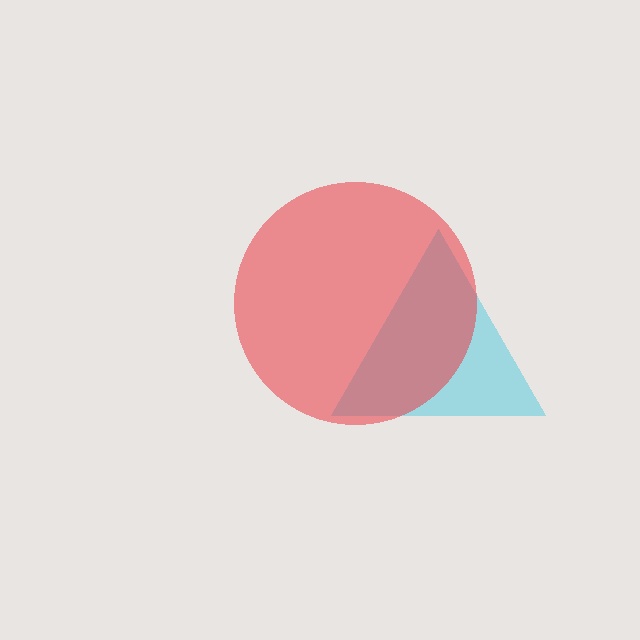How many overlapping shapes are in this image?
There are 2 overlapping shapes in the image.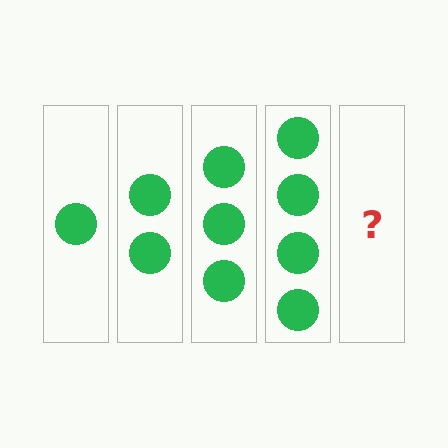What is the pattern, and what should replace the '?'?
The pattern is that each step adds one more circle. The '?' should be 5 circles.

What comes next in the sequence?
The next element should be 5 circles.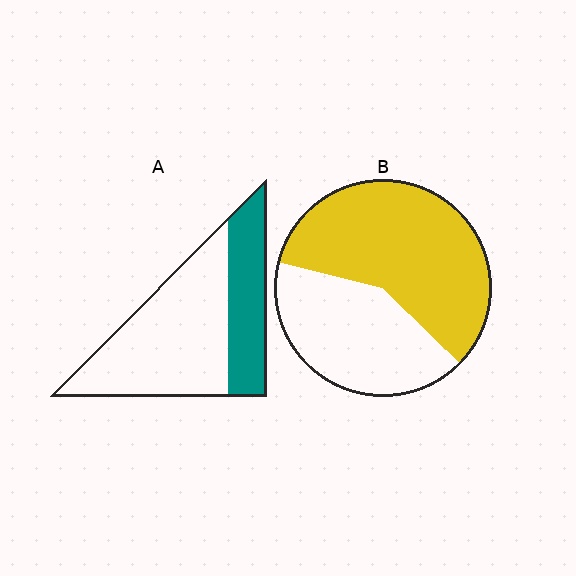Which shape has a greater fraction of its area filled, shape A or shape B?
Shape B.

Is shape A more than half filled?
No.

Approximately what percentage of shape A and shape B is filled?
A is approximately 35% and B is approximately 60%.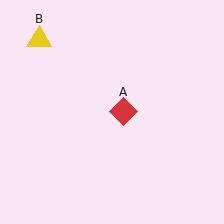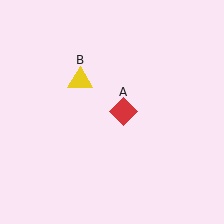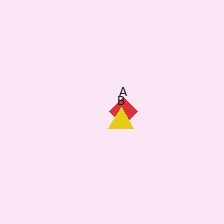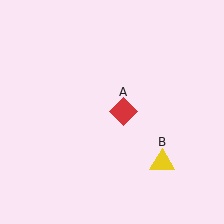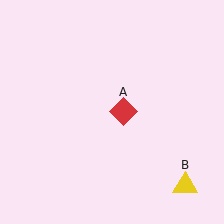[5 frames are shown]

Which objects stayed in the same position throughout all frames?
Red diamond (object A) remained stationary.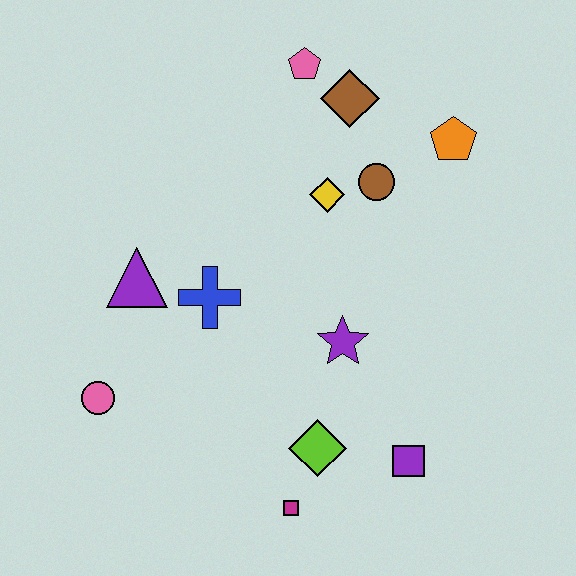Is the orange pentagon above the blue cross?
Yes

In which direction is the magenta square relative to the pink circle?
The magenta square is to the right of the pink circle.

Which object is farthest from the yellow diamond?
The magenta square is farthest from the yellow diamond.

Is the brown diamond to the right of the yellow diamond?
Yes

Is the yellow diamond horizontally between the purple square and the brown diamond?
No